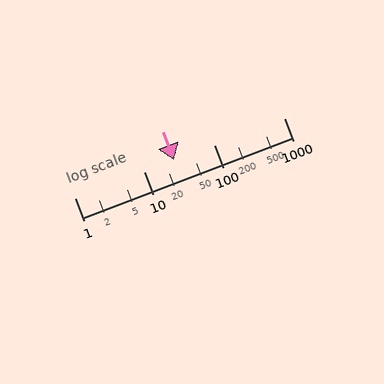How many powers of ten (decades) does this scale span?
The scale spans 3 decades, from 1 to 1000.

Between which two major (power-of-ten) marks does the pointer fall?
The pointer is between 10 and 100.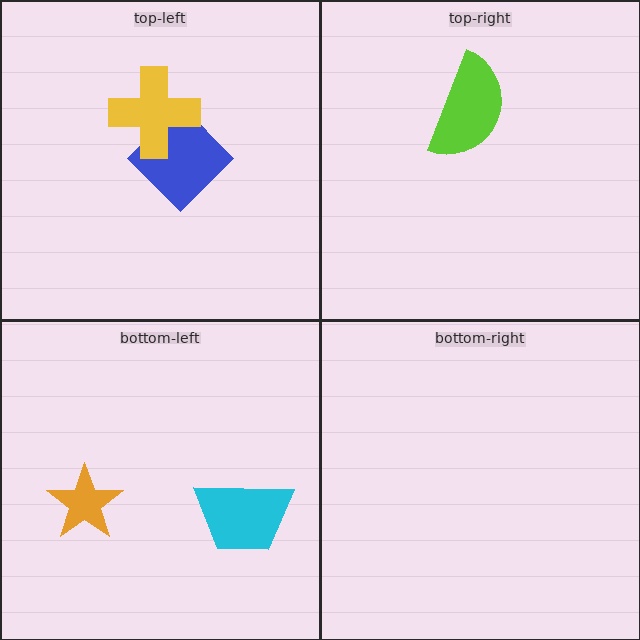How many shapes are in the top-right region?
1.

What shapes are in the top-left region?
The blue diamond, the yellow cross.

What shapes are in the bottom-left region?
The orange star, the cyan trapezoid.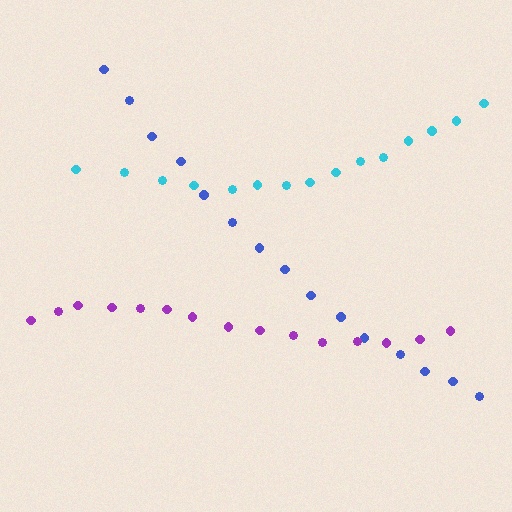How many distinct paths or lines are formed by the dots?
There are 3 distinct paths.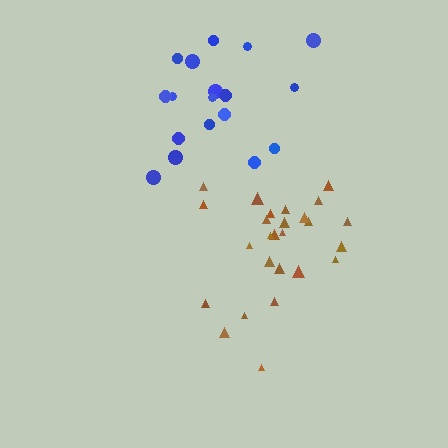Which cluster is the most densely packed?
Brown.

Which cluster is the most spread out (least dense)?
Blue.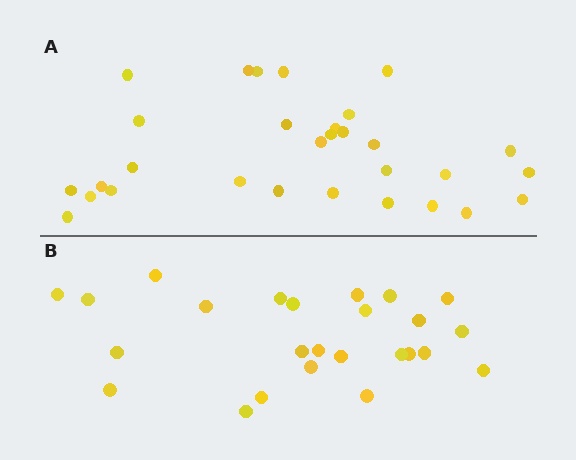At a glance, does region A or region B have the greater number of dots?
Region A (the top region) has more dots.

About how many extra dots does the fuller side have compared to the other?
Region A has about 5 more dots than region B.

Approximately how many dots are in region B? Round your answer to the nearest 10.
About 20 dots. (The exact count is 25, which rounds to 20.)